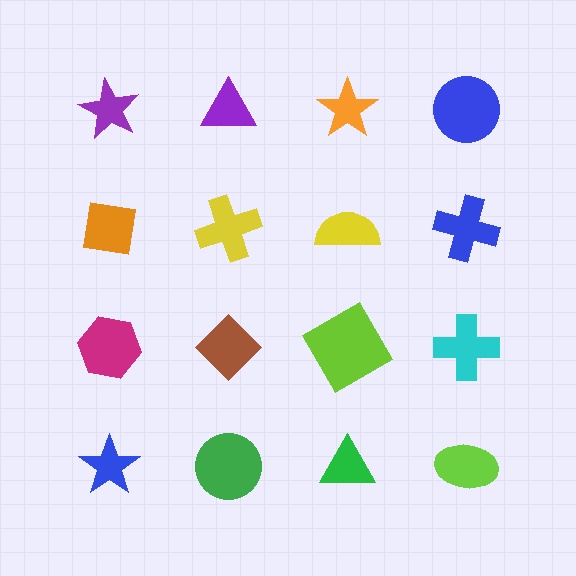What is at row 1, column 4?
A blue circle.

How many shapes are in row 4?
4 shapes.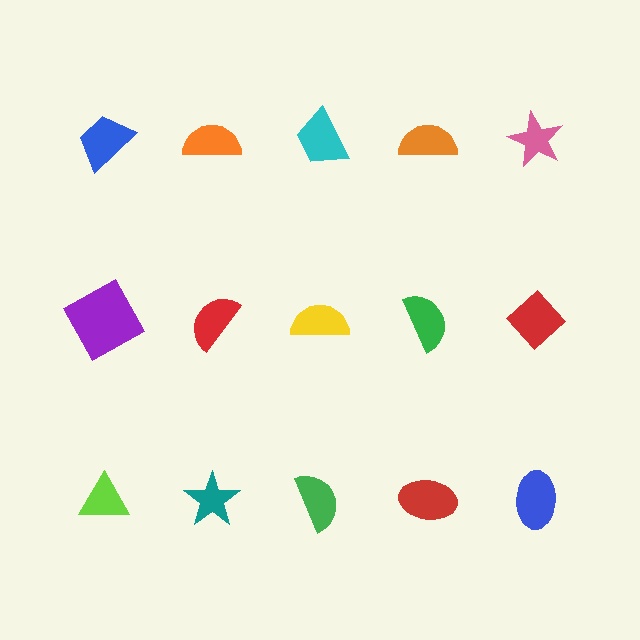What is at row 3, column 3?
A green semicircle.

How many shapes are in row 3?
5 shapes.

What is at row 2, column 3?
A yellow semicircle.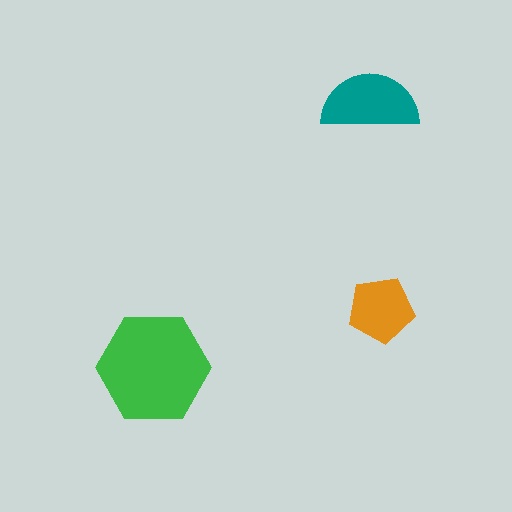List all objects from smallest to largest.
The orange pentagon, the teal semicircle, the green hexagon.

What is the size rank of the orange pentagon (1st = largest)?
3rd.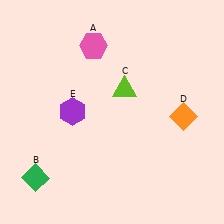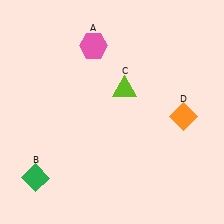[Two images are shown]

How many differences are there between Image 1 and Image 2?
There is 1 difference between the two images.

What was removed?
The purple hexagon (E) was removed in Image 2.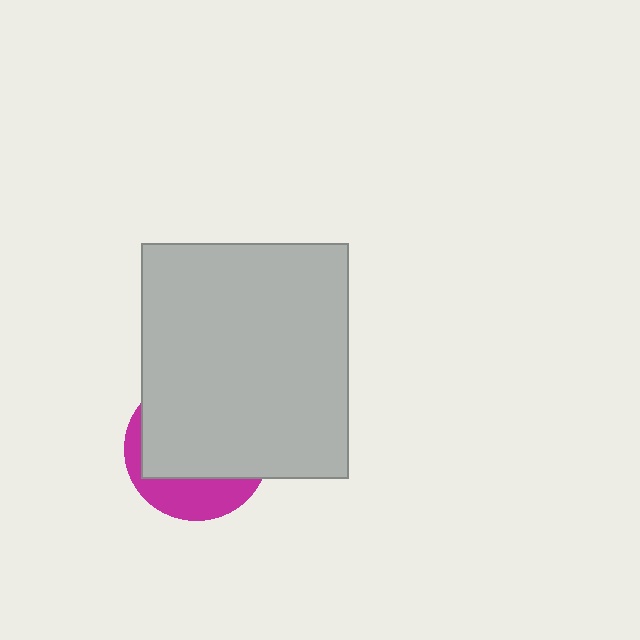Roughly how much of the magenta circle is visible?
A small part of it is visible (roughly 30%).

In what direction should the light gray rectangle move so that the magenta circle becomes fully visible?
The light gray rectangle should move up. That is the shortest direction to clear the overlap and leave the magenta circle fully visible.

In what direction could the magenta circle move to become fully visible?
The magenta circle could move down. That would shift it out from behind the light gray rectangle entirely.